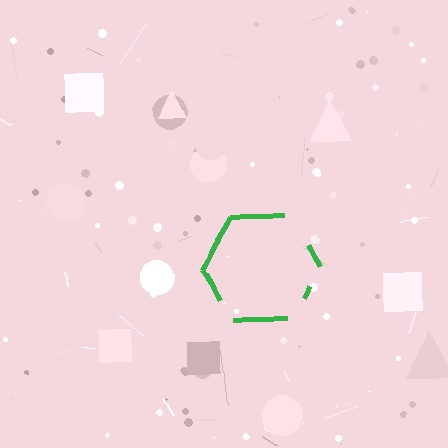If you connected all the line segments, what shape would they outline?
They would outline a hexagon.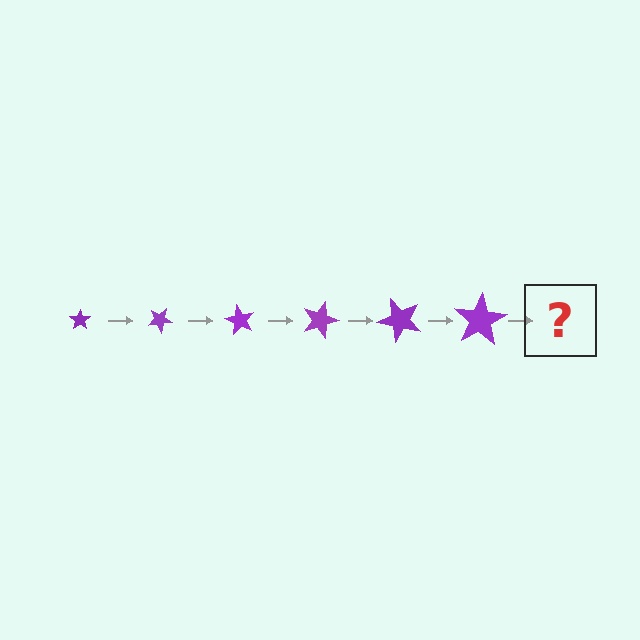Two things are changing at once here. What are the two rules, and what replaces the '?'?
The two rules are that the star grows larger each step and it rotates 30 degrees each step. The '?' should be a star, larger than the previous one and rotated 180 degrees from the start.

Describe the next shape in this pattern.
It should be a star, larger than the previous one and rotated 180 degrees from the start.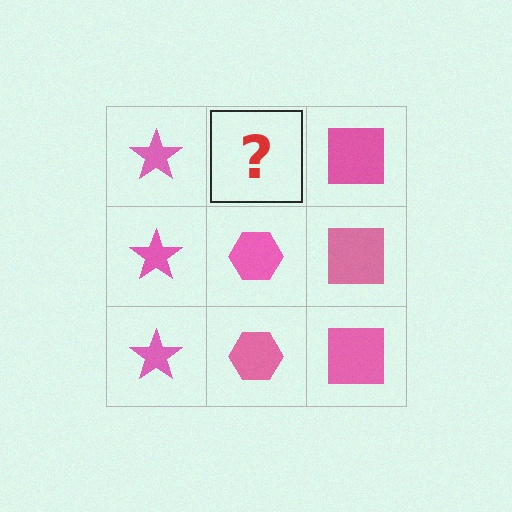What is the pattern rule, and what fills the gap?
The rule is that each column has a consistent shape. The gap should be filled with a pink hexagon.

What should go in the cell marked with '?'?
The missing cell should contain a pink hexagon.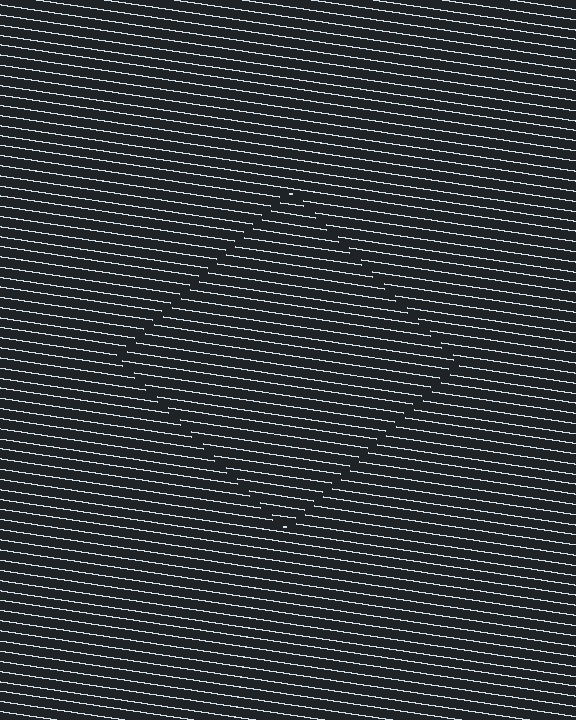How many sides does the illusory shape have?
4 sides — the line-ends trace a square.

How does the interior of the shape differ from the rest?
The interior of the shape contains the same grating, shifted by half a period — the contour is defined by the phase discontinuity where line-ends from the inner and outer gratings abut.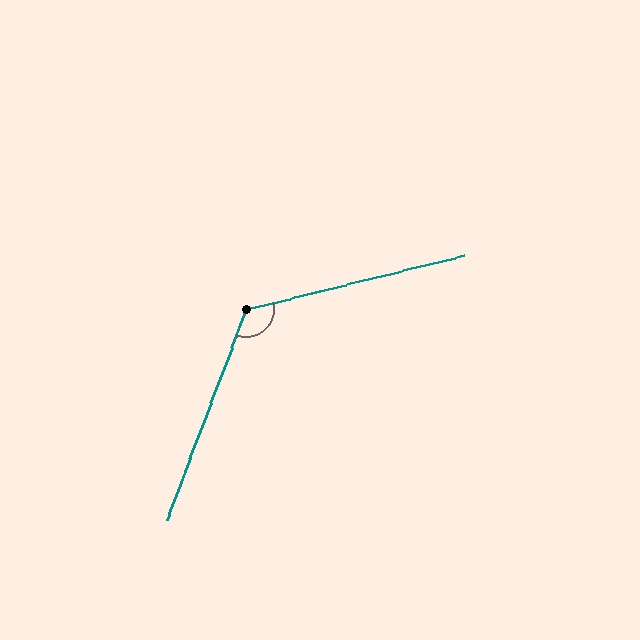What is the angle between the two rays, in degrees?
Approximately 124 degrees.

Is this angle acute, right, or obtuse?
It is obtuse.